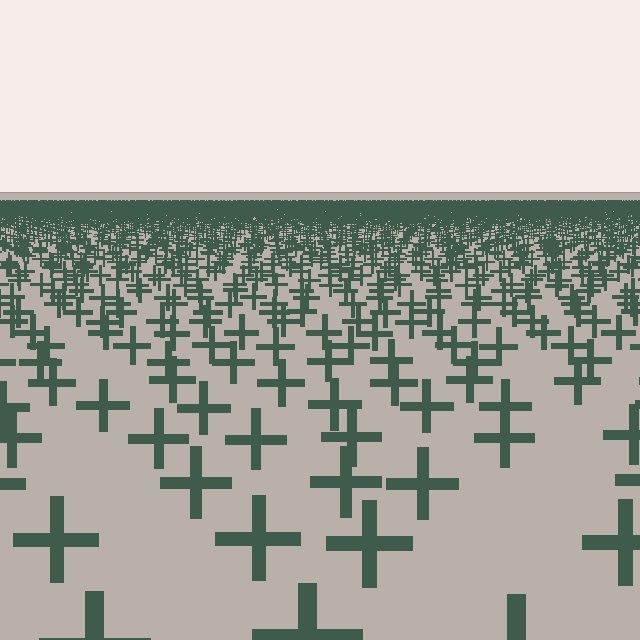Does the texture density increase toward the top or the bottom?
Density increases toward the top.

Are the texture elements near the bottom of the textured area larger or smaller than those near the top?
Larger. Near the bottom, elements are closer to the viewer and appear at a bigger on-screen size.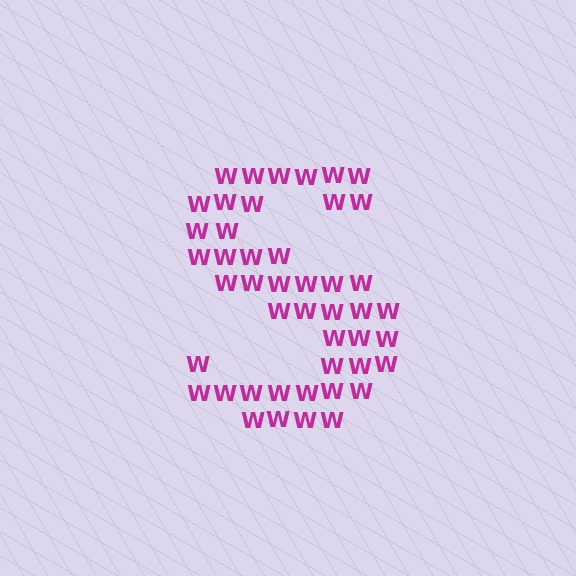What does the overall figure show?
The overall figure shows the letter S.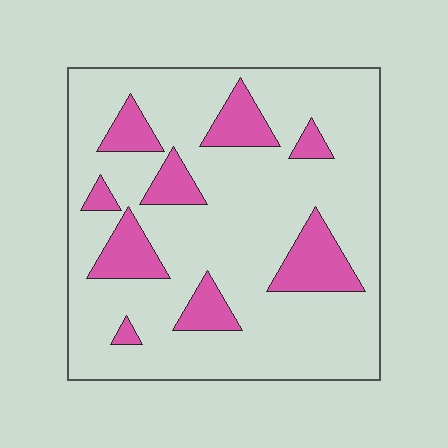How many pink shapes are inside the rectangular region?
9.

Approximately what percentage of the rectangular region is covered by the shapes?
Approximately 20%.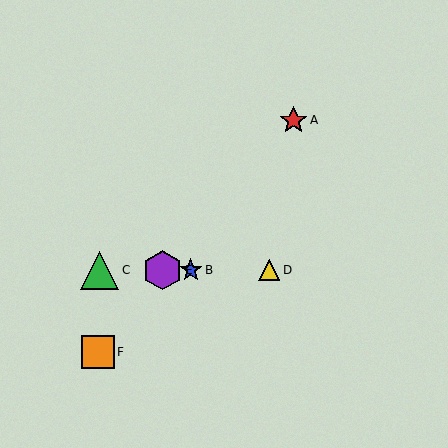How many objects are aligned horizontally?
4 objects (B, C, D, E) are aligned horizontally.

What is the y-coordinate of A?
Object A is at y≈120.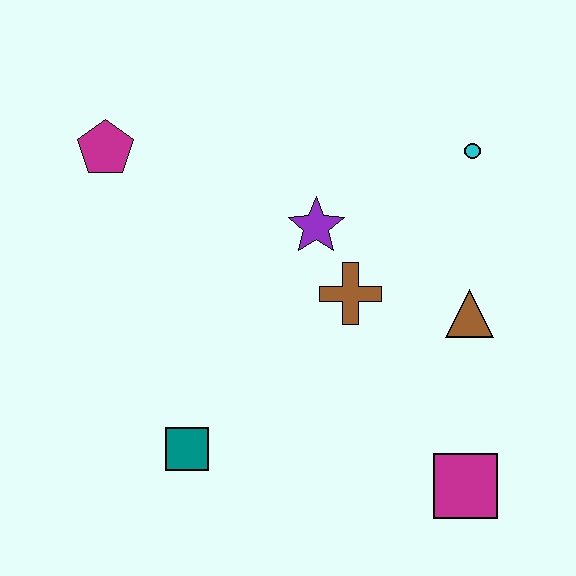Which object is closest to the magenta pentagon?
The purple star is closest to the magenta pentagon.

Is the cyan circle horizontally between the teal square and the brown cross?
No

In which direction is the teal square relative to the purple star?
The teal square is below the purple star.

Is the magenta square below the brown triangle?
Yes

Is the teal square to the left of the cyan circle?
Yes